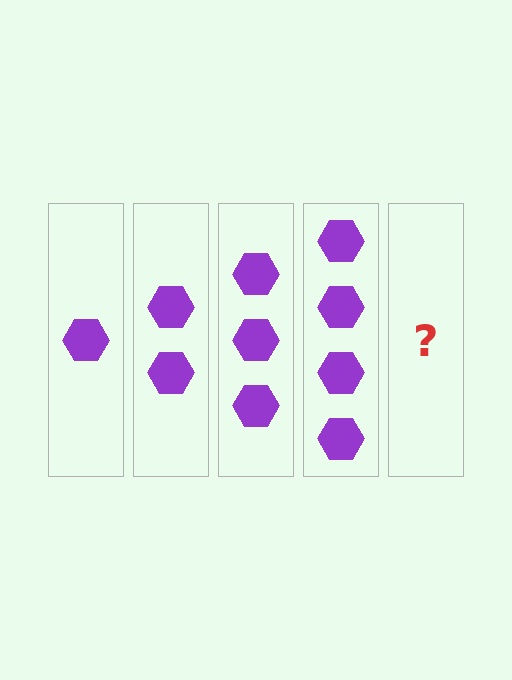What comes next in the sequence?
The next element should be 5 hexagons.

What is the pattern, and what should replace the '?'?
The pattern is that each step adds one more hexagon. The '?' should be 5 hexagons.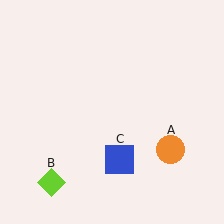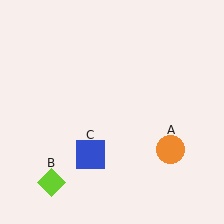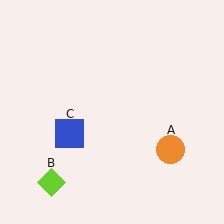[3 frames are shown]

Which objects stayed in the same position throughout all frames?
Orange circle (object A) and lime diamond (object B) remained stationary.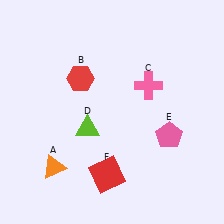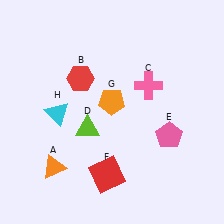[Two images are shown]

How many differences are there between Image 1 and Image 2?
There are 2 differences between the two images.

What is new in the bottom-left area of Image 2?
A cyan triangle (H) was added in the bottom-left area of Image 2.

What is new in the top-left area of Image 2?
An orange pentagon (G) was added in the top-left area of Image 2.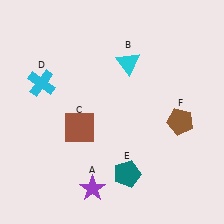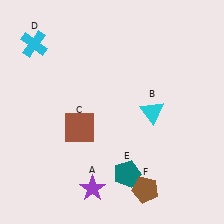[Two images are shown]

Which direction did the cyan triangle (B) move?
The cyan triangle (B) moved down.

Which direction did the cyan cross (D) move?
The cyan cross (D) moved up.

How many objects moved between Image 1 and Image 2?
3 objects moved between the two images.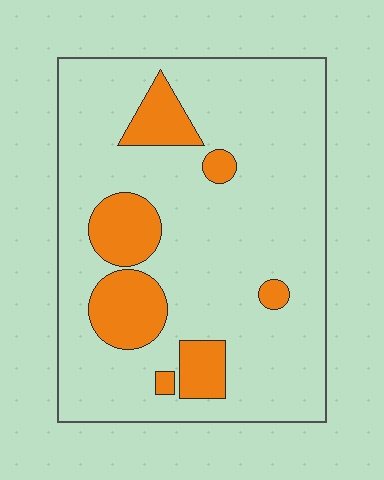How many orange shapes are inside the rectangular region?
7.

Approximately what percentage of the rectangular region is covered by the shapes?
Approximately 20%.